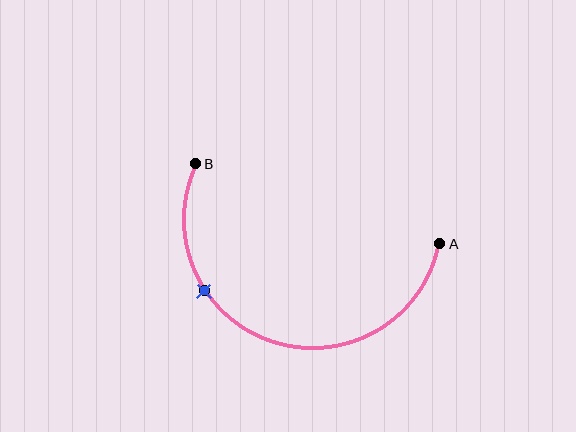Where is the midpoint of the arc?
The arc midpoint is the point on the curve farthest from the straight line joining A and B. It sits below that line.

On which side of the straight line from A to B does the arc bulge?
The arc bulges below the straight line connecting A and B.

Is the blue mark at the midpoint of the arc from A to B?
No. The blue mark lies on the arc but is closer to endpoint B. The arc midpoint would be at the point on the curve equidistant along the arc from both A and B.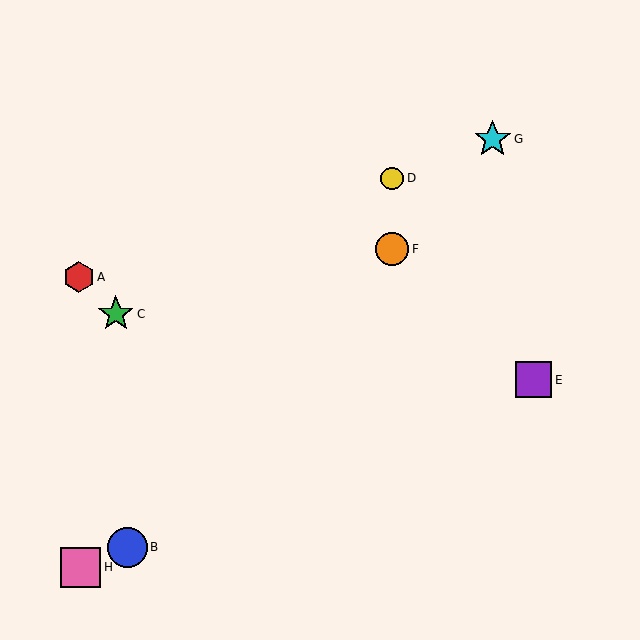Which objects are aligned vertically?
Objects D, F are aligned vertically.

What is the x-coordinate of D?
Object D is at x≈392.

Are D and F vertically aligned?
Yes, both are at x≈392.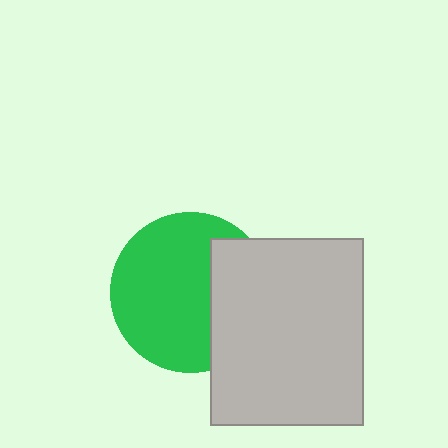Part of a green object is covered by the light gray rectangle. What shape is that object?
It is a circle.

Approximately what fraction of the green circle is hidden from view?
Roughly 32% of the green circle is hidden behind the light gray rectangle.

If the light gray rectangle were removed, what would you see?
You would see the complete green circle.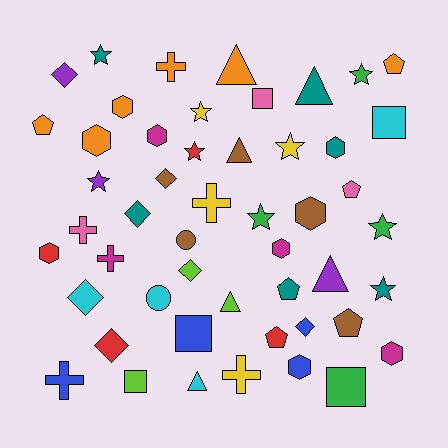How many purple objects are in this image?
There are 3 purple objects.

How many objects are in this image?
There are 50 objects.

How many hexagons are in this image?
There are 9 hexagons.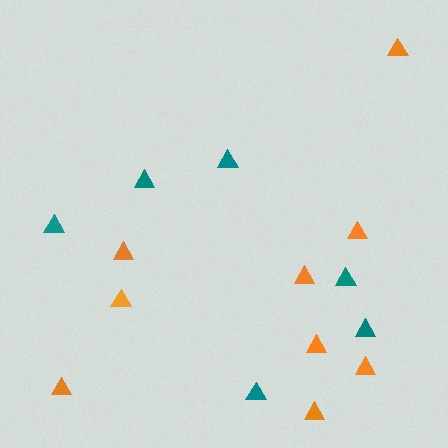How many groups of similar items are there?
There are 2 groups: one group of teal triangles (6) and one group of orange triangles (9).